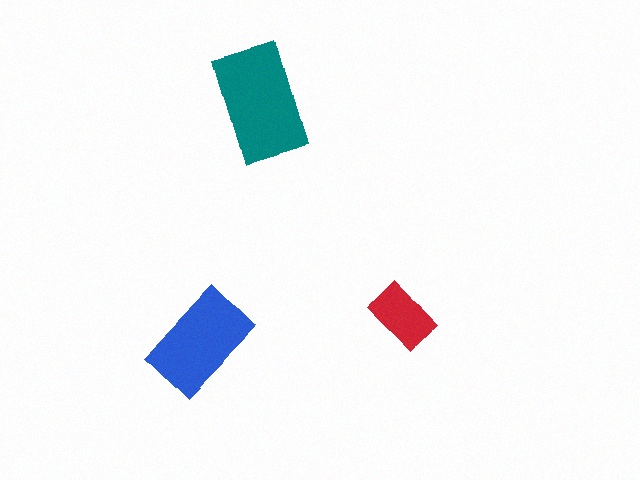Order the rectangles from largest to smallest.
the teal one, the blue one, the red one.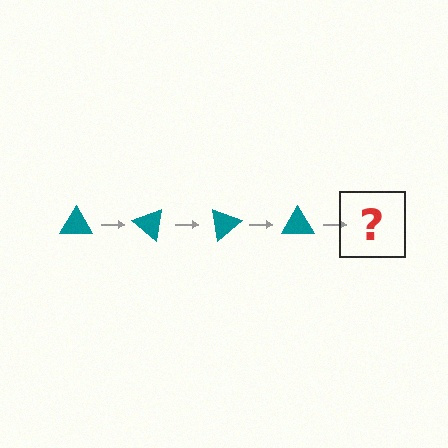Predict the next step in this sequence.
The next step is a teal triangle rotated 160 degrees.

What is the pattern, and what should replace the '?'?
The pattern is that the triangle rotates 40 degrees each step. The '?' should be a teal triangle rotated 160 degrees.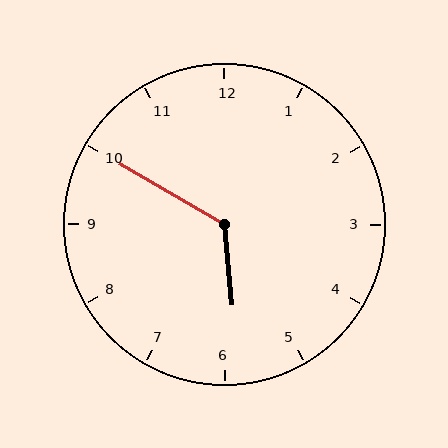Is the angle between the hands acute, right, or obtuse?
It is obtuse.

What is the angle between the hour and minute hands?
Approximately 125 degrees.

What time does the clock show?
5:50.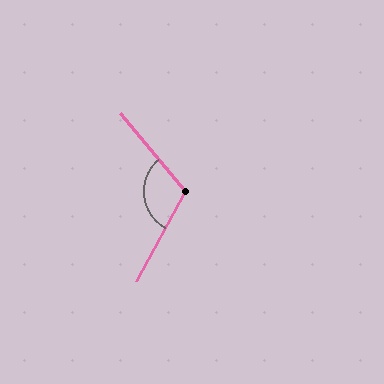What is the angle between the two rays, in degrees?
Approximately 112 degrees.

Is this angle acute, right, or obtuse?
It is obtuse.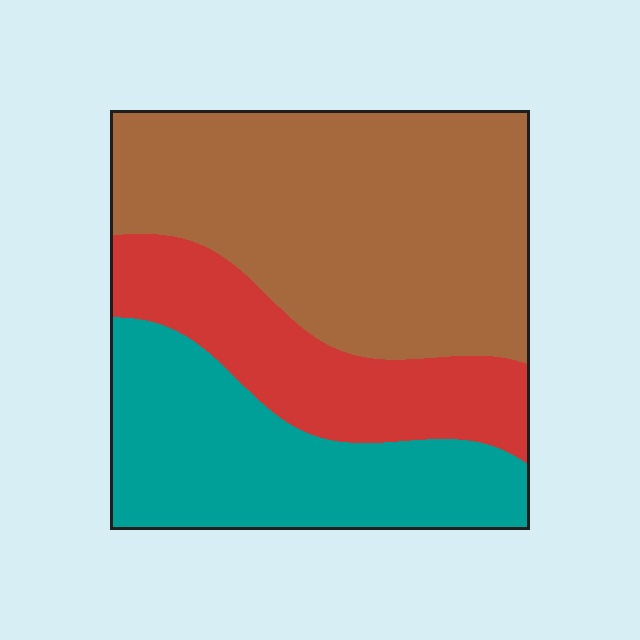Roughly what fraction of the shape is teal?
Teal takes up about one third (1/3) of the shape.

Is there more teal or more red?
Teal.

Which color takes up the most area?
Brown, at roughly 50%.